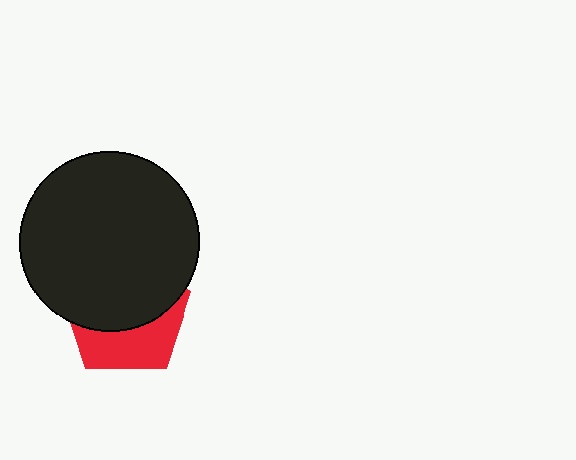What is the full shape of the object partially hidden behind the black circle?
The partially hidden object is a red pentagon.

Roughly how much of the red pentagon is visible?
A small part of it is visible (roughly 39%).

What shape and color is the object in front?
The object in front is a black circle.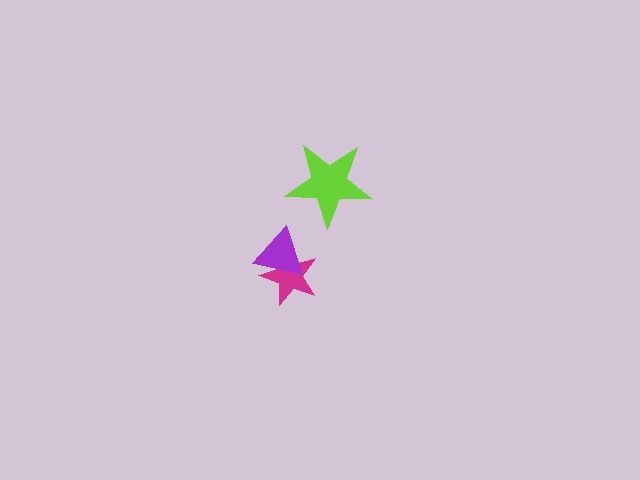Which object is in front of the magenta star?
The purple triangle is in front of the magenta star.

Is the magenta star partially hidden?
Yes, it is partially covered by another shape.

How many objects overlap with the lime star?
0 objects overlap with the lime star.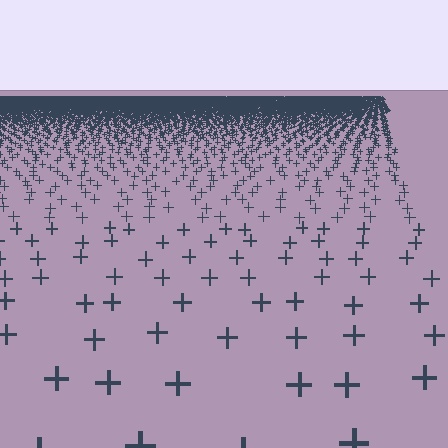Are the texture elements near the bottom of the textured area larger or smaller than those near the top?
Larger. Near the bottom, elements are closer to the viewer and appear at a bigger on-screen size.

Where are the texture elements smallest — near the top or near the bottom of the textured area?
Near the top.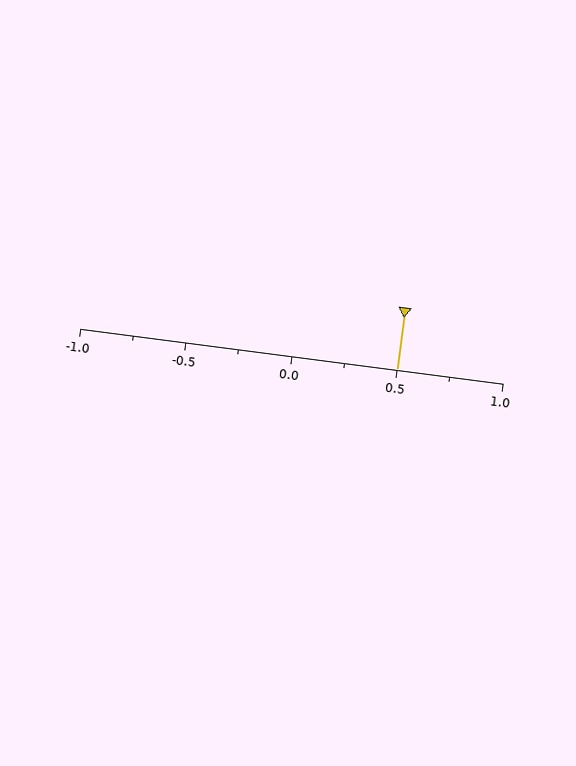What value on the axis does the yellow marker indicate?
The marker indicates approximately 0.5.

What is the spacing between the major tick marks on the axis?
The major ticks are spaced 0.5 apart.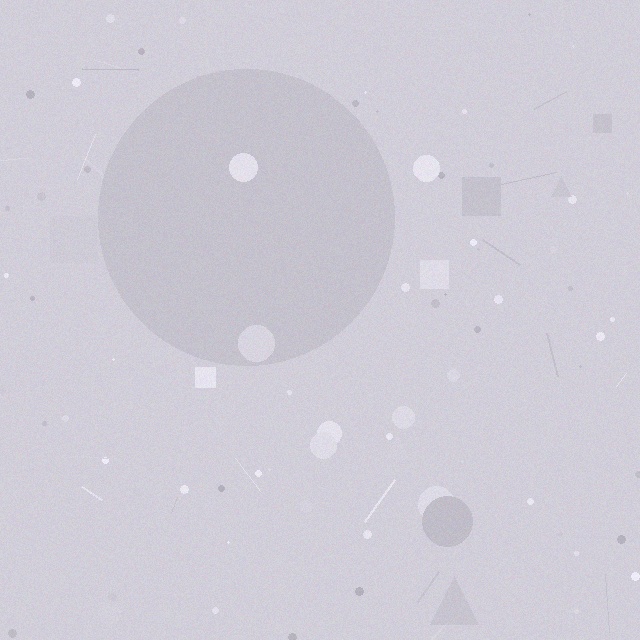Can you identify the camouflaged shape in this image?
The camouflaged shape is a circle.